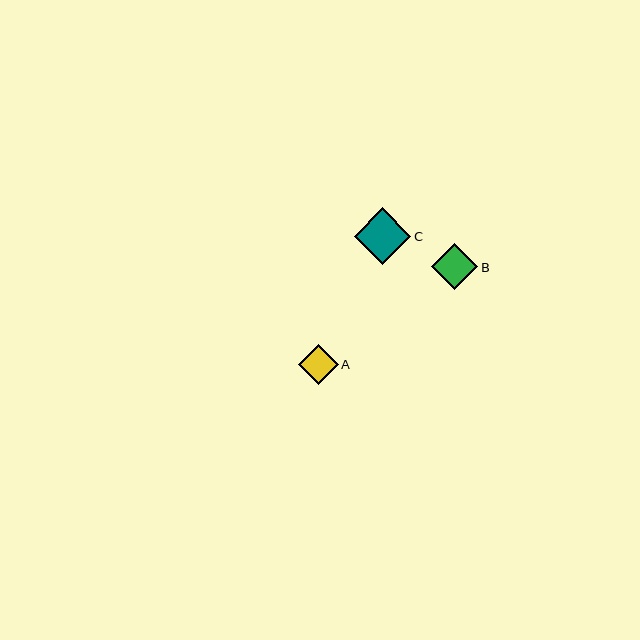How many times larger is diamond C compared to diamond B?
Diamond C is approximately 1.2 times the size of diamond B.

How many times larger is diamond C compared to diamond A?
Diamond C is approximately 1.4 times the size of diamond A.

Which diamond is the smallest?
Diamond A is the smallest with a size of approximately 40 pixels.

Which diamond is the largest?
Diamond C is the largest with a size of approximately 57 pixels.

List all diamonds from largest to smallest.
From largest to smallest: C, B, A.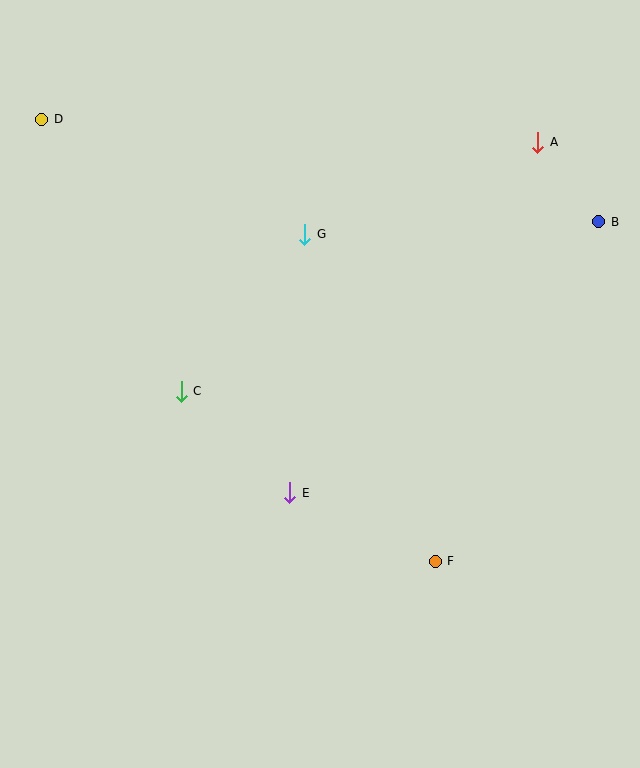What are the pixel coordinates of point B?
Point B is at (599, 222).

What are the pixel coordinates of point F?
Point F is at (435, 561).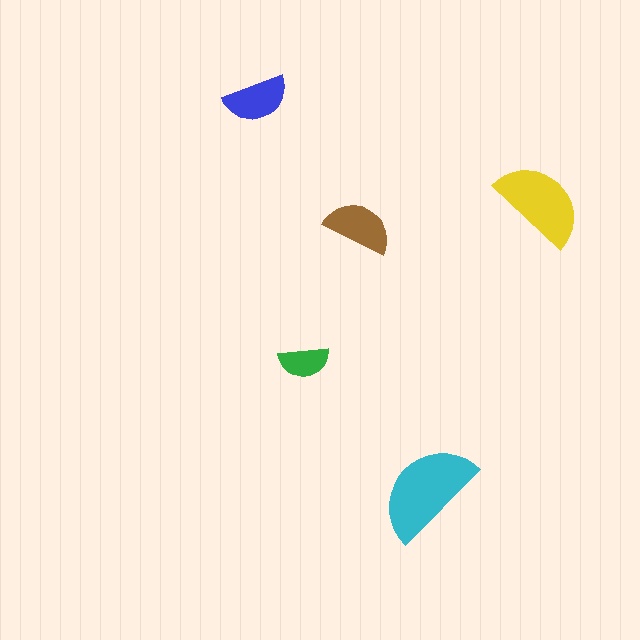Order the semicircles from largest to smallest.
the cyan one, the yellow one, the brown one, the blue one, the green one.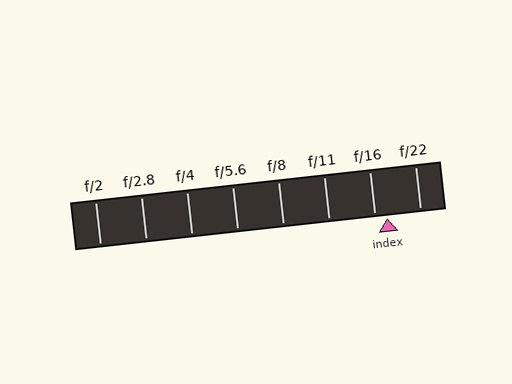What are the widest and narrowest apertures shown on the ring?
The widest aperture shown is f/2 and the narrowest is f/22.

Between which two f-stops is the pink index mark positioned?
The index mark is between f/16 and f/22.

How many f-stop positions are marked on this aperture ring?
There are 8 f-stop positions marked.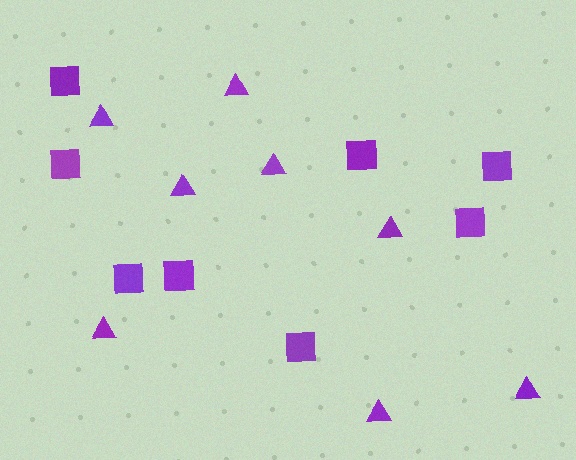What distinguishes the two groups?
There are 2 groups: one group of triangles (8) and one group of squares (8).